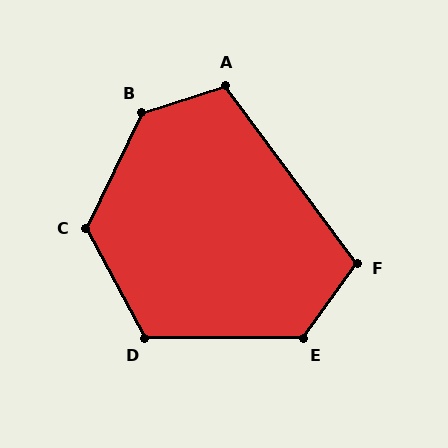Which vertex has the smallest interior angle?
F, at approximately 108 degrees.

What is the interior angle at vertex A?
Approximately 109 degrees (obtuse).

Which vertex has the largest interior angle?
B, at approximately 134 degrees.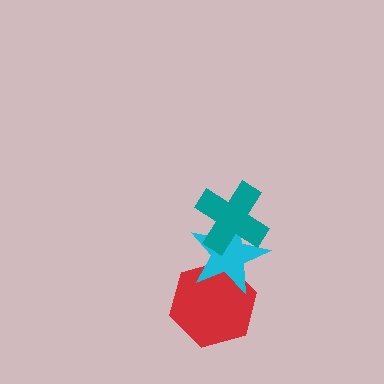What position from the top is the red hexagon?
The red hexagon is 3rd from the top.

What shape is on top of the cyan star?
The teal cross is on top of the cyan star.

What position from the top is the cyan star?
The cyan star is 2nd from the top.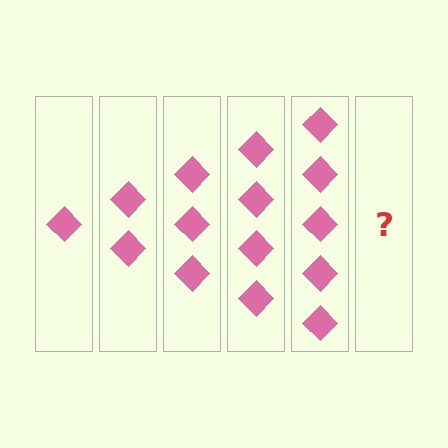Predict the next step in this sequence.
The next step is 6 diamonds.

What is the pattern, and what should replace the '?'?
The pattern is that each step adds one more diamond. The '?' should be 6 diamonds.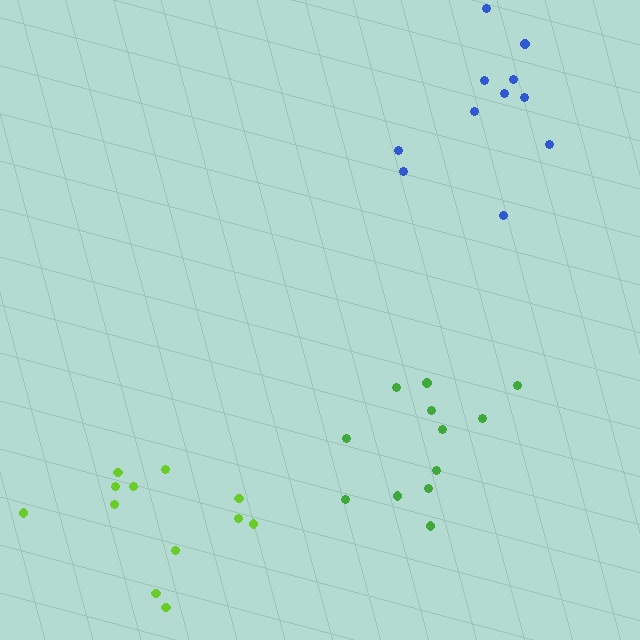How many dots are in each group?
Group 1: 11 dots, Group 2: 12 dots, Group 3: 12 dots (35 total).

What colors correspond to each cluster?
The clusters are colored: blue, green, lime.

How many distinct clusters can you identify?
There are 3 distinct clusters.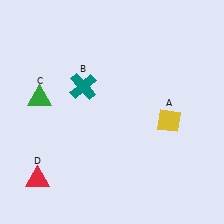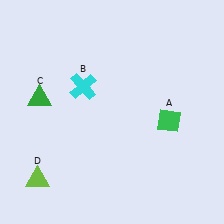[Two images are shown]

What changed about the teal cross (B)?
In Image 1, B is teal. In Image 2, it changed to cyan.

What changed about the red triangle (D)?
In Image 1, D is red. In Image 2, it changed to lime.